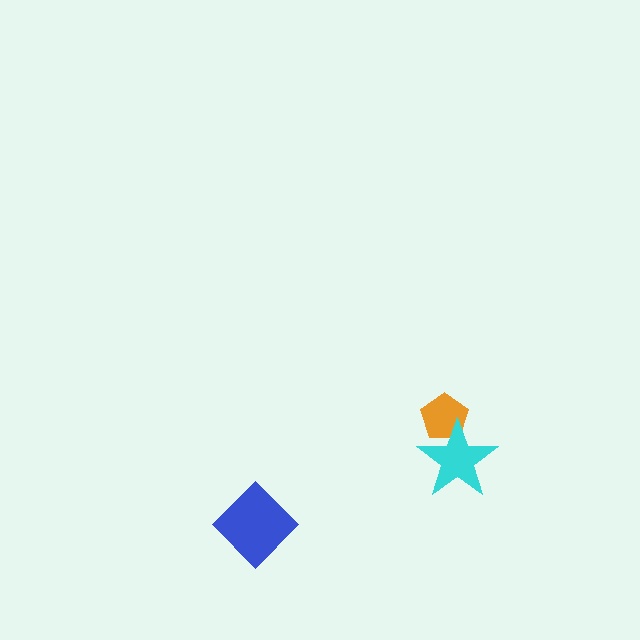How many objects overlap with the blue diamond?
0 objects overlap with the blue diamond.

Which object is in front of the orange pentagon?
The cyan star is in front of the orange pentagon.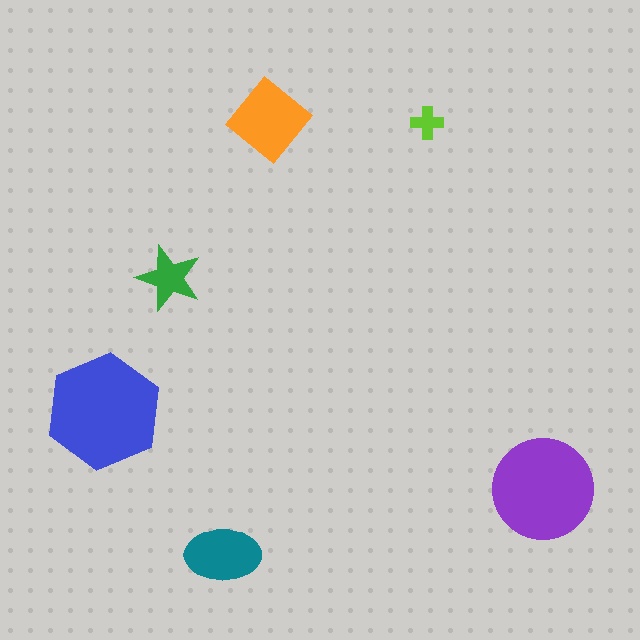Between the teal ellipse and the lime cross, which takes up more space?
The teal ellipse.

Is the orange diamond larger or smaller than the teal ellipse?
Larger.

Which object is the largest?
The blue hexagon.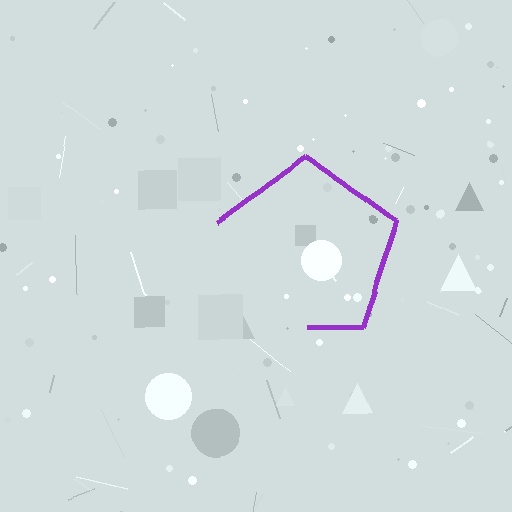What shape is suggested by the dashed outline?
The dashed outline suggests a pentagon.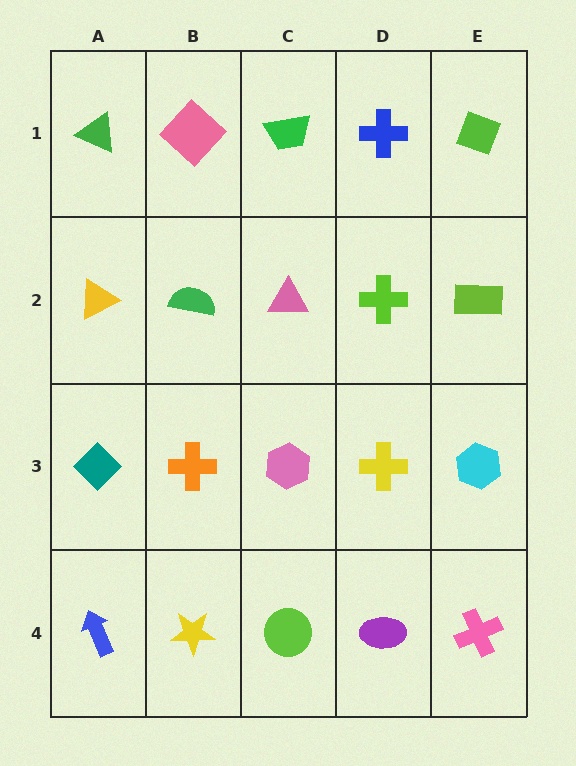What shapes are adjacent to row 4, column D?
A yellow cross (row 3, column D), a lime circle (row 4, column C), a pink cross (row 4, column E).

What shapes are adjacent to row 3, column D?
A lime cross (row 2, column D), a purple ellipse (row 4, column D), a pink hexagon (row 3, column C), a cyan hexagon (row 3, column E).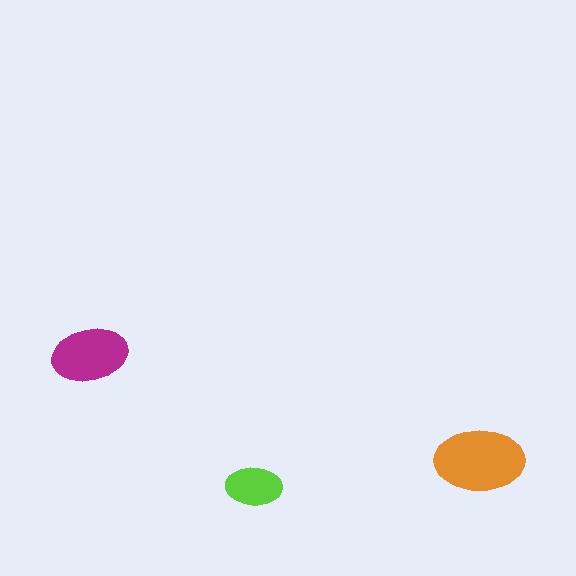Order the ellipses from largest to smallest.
the orange one, the magenta one, the lime one.